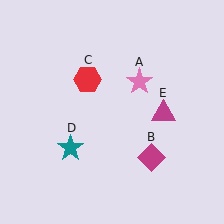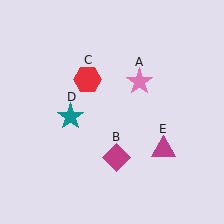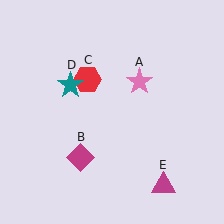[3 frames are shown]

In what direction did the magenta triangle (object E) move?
The magenta triangle (object E) moved down.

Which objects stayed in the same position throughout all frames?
Pink star (object A) and red hexagon (object C) remained stationary.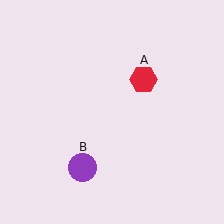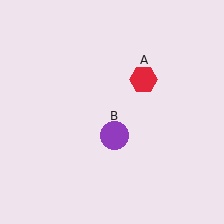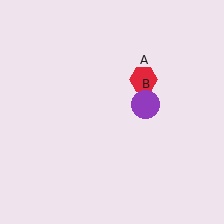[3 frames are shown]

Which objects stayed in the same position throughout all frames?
Red hexagon (object A) remained stationary.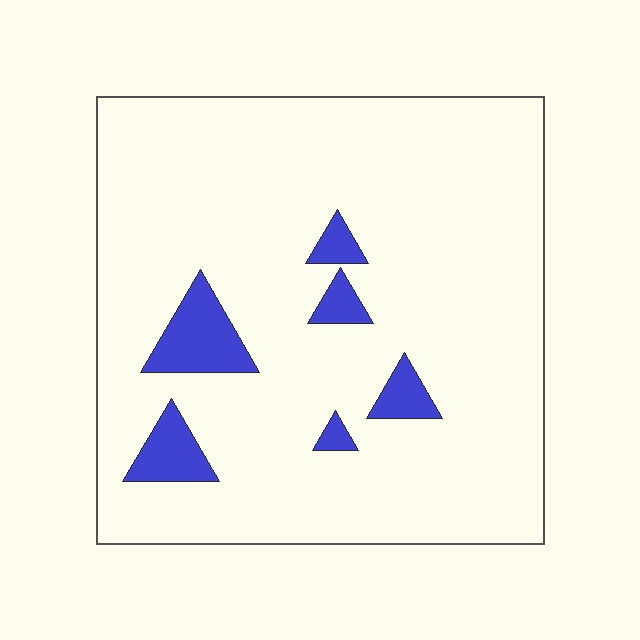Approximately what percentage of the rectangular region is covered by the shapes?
Approximately 10%.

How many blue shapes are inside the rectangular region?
6.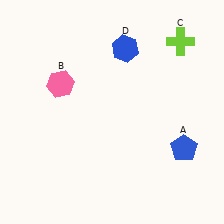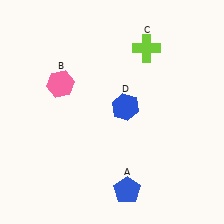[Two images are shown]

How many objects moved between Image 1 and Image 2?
3 objects moved between the two images.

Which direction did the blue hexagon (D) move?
The blue hexagon (D) moved down.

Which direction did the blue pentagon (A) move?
The blue pentagon (A) moved left.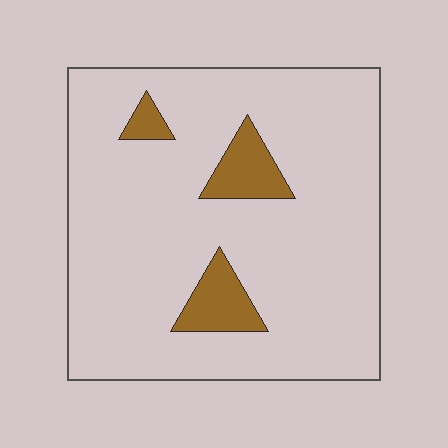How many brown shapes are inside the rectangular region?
3.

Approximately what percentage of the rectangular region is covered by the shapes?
Approximately 10%.